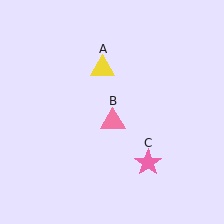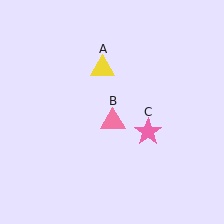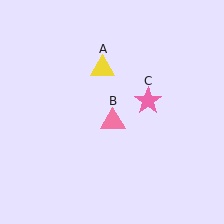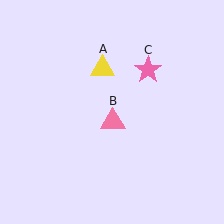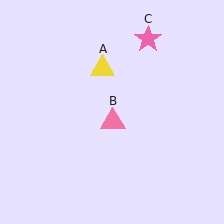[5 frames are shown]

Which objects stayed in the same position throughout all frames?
Yellow triangle (object A) and pink triangle (object B) remained stationary.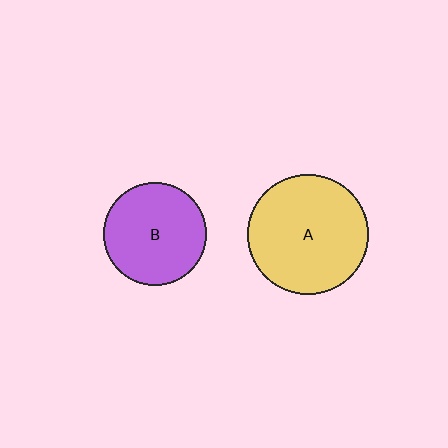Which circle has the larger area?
Circle A (yellow).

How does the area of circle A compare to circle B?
Approximately 1.4 times.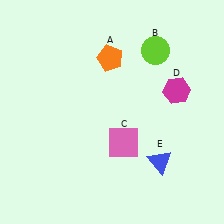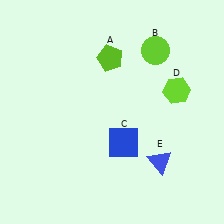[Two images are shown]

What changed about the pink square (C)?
In Image 1, C is pink. In Image 2, it changed to blue.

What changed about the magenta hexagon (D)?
In Image 1, D is magenta. In Image 2, it changed to lime.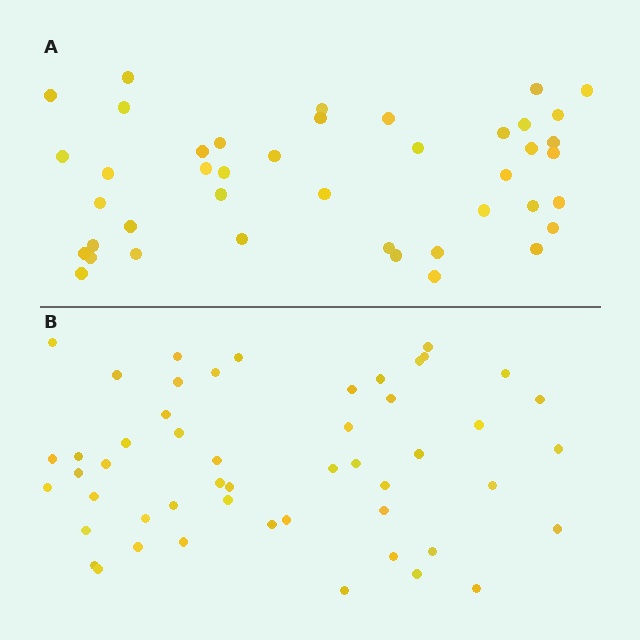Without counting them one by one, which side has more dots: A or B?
Region B (the bottom region) has more dots.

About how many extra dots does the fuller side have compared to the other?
Region B has roughly 8 or so more dots than region A.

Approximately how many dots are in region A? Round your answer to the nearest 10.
About 40 dots. (The exact count is 42, which rounds to 40.)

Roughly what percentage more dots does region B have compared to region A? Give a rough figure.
About 20% more.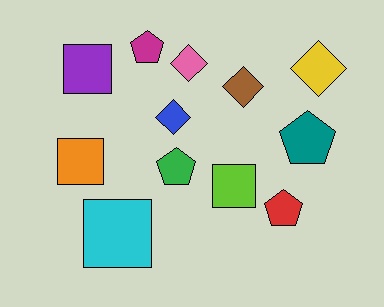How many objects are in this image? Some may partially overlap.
There are 12 objects.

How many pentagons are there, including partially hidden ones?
There are 4 pentagons.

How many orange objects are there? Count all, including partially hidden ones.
There is 1 orange object.